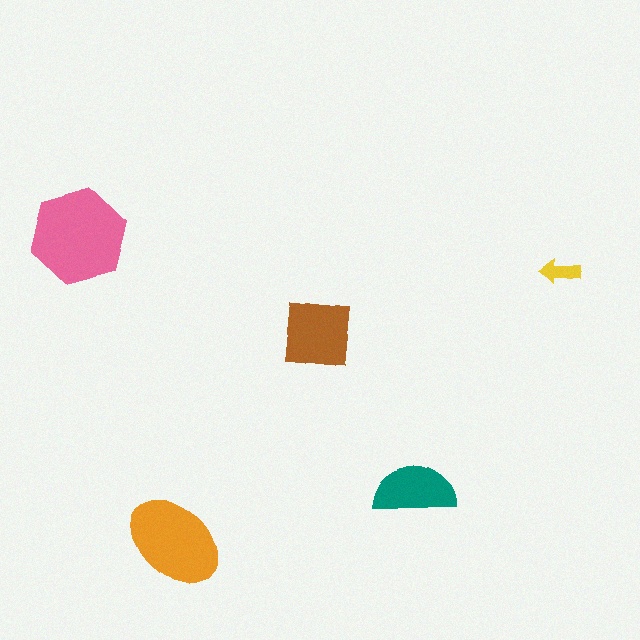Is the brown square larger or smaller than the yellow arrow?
Larger.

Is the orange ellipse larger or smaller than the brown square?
Larger.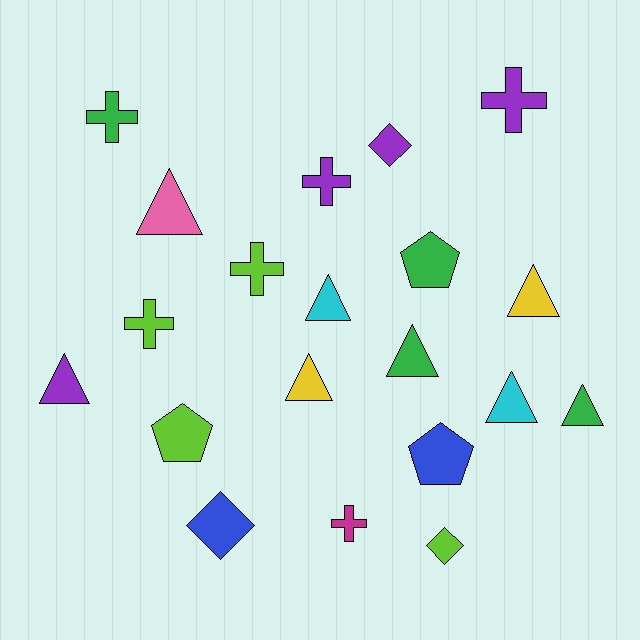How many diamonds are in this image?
There are 3 diamonds.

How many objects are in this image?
There are 20 objects.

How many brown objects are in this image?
There are no brown objects.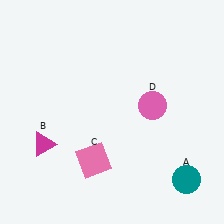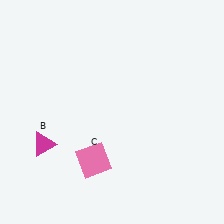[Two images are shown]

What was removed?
The teal circle (A), the pink circle (D) were removed in Image 2.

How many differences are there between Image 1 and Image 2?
There are 2 differences between the two images.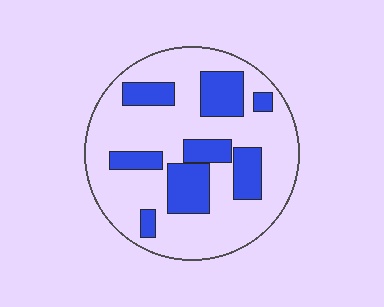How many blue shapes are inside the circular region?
8.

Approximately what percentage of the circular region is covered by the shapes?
Approximately 30%.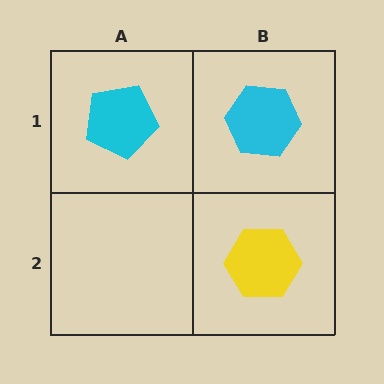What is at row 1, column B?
A cyan hexagon.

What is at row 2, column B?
A yellow hexagon.